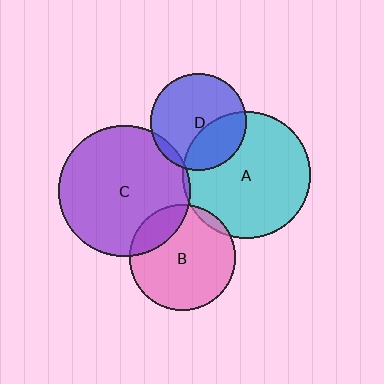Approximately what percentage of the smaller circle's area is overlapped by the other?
Approximately 35%.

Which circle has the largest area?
Circle C (purple).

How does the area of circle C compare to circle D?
Approximately 1.8 times.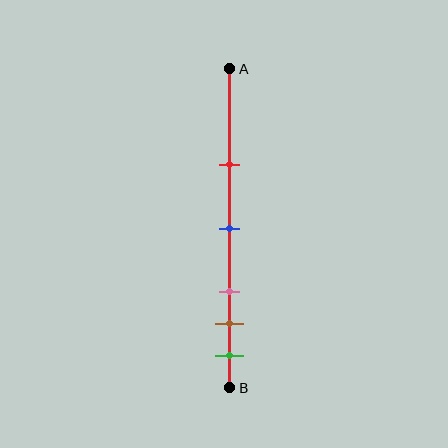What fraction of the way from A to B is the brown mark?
The brown mark is approximately 80% (0.8) of the way from A to B.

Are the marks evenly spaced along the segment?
No, the marks are not evenly spaced.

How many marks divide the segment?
There are 5 marks dividing the segment.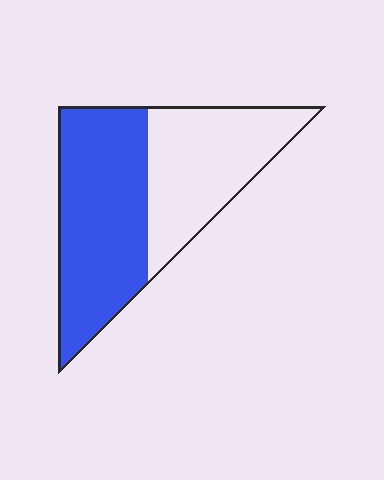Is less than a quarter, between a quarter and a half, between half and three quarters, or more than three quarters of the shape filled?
Between half and three quarters.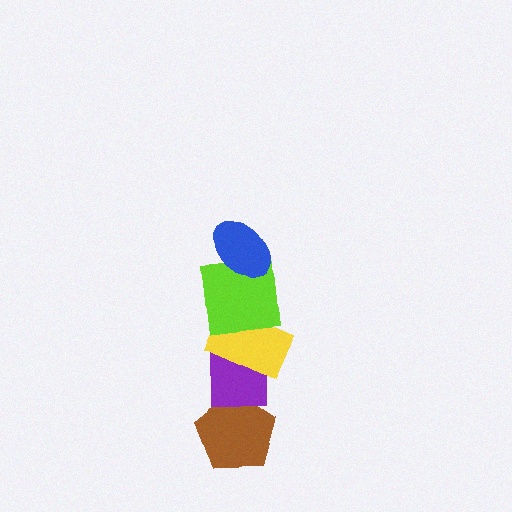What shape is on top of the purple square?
The yellow rectangle is on top of the purple square.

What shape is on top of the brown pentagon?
The purple square is on top of the brown pentagon.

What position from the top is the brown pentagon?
The brown pentagon is 5th from the top.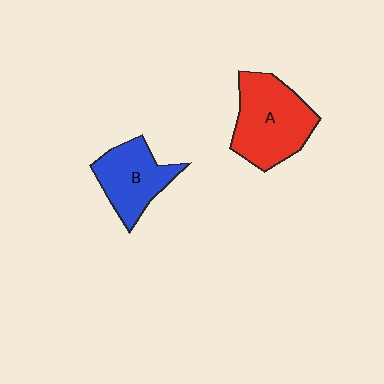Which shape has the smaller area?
Shape B (blue).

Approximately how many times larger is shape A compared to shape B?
Approximately 1.4 times.